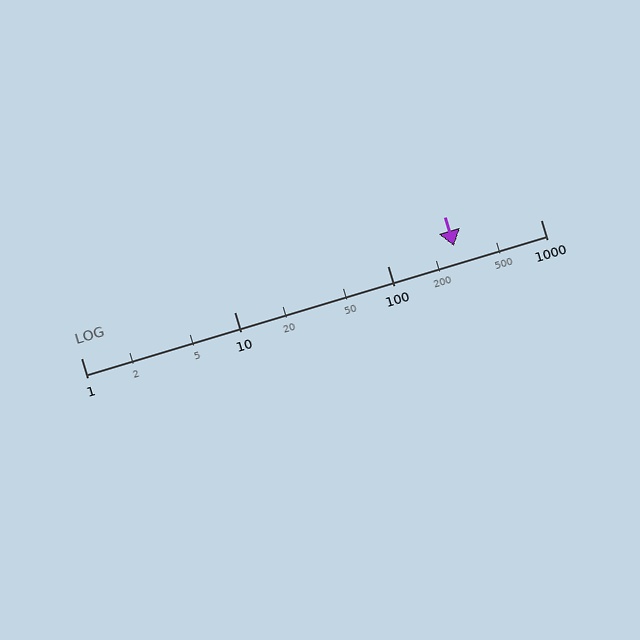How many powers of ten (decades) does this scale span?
The scale spans 3 decades, from 1 to 1000.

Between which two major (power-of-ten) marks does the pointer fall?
The pointer is between 100 and 1000.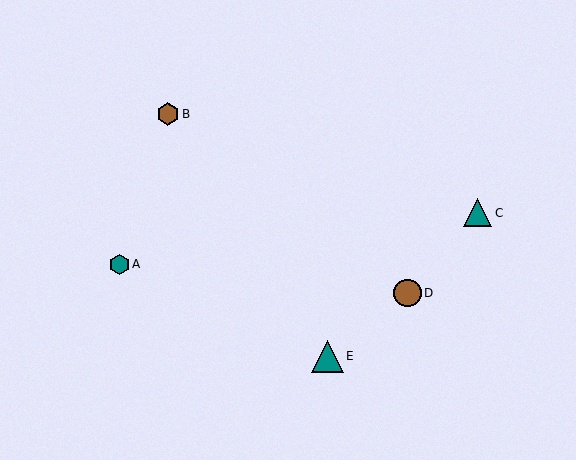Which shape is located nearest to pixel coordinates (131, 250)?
The teal hexagon (labeled A) at (119, 264) is nearest to that location.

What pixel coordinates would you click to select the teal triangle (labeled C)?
Click at (478, 213) to select the teal triangle C.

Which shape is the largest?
The teal triangle (labeled E) is the largest.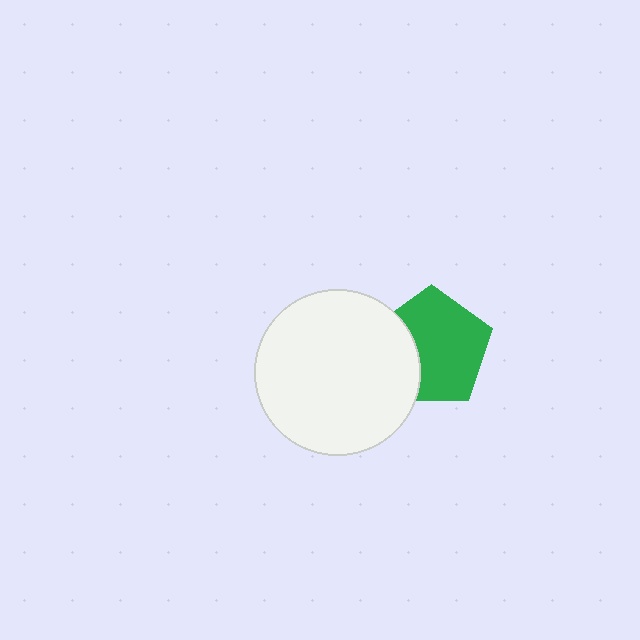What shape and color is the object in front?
The object in front is a white circle.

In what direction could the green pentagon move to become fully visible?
The green pentagon could move right. That would shift it out from behind the white circle entirely.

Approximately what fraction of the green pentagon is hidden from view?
Roughly 30% of the green pentagon is hidden behind the white circle.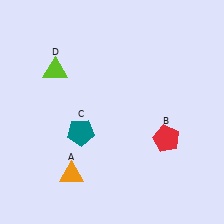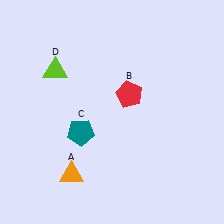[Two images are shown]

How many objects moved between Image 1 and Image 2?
1 object moved between the two images.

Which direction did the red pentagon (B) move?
The red pentagon (B) moved up.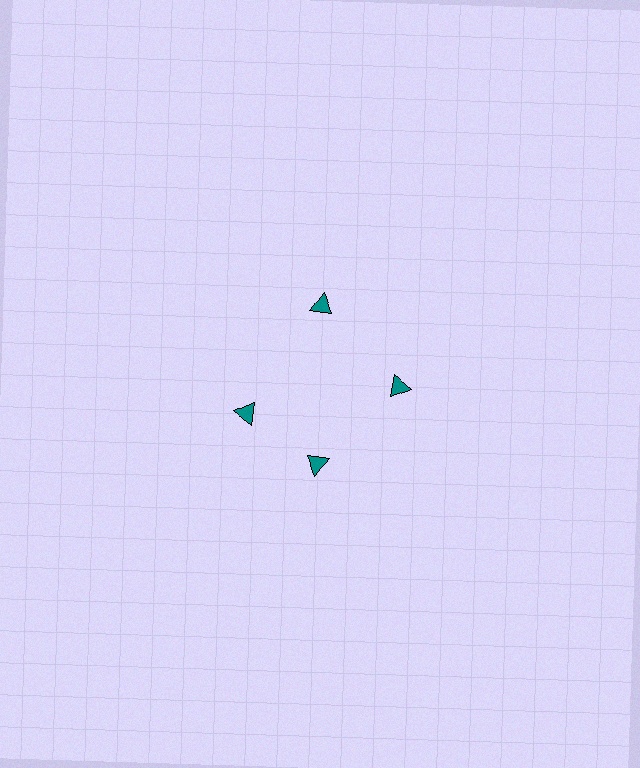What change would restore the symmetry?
The symmetry would be restored by rotating it back into even spacing with its neighbors so that all 4 triangles sit at equal angles and equal distance from the center.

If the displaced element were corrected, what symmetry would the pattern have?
It would have 4-fold rotational symmetry — the pattern would map onto itself every 90 degrees.